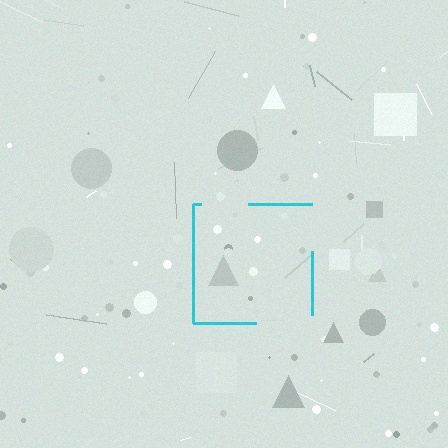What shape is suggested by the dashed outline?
The dashed outline suggests a square.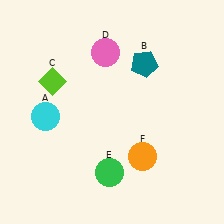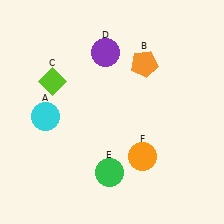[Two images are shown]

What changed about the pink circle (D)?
In Image 1, D is pink. In Image 2, it changed to purple.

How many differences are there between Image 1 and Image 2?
There are 2 differences between the two images.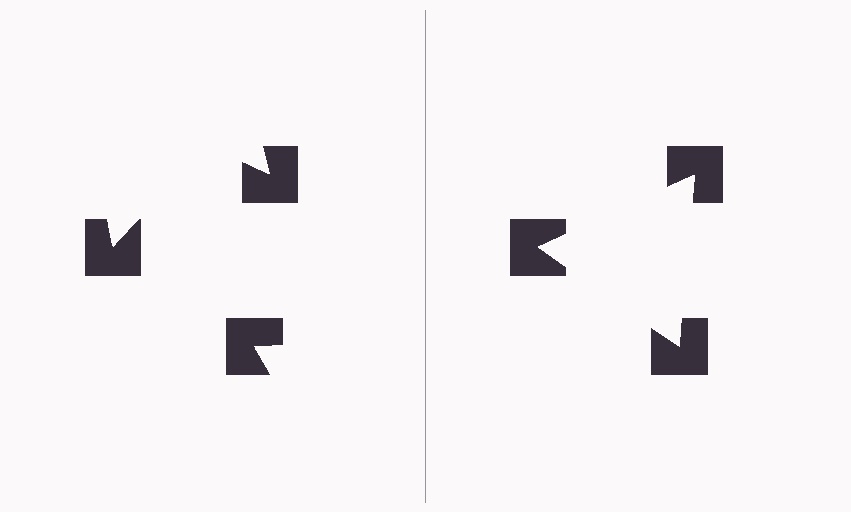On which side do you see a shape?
An illusory triangle appears on the right side. On the left side the wedge cuts are rotated, so no coherent shape forms.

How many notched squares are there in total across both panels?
6 — 3 on each side.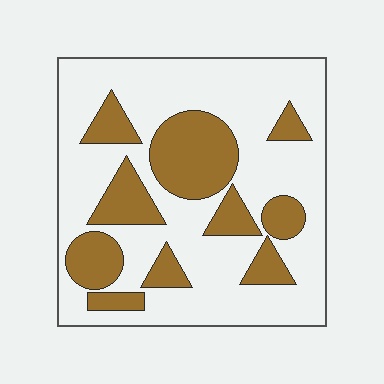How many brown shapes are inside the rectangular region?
10.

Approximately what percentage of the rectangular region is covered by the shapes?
Approximately 30%.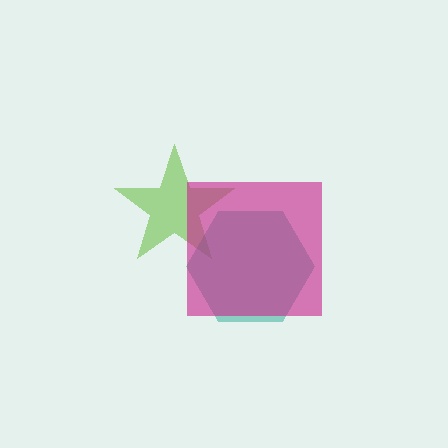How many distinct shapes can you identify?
There are 3 distinct shapes: a lime star, a teal hexagon, a magenta square.